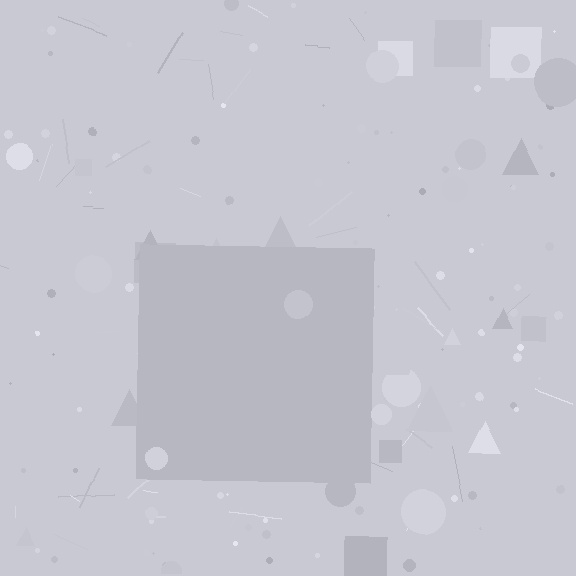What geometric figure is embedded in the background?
A square is embedded in the background.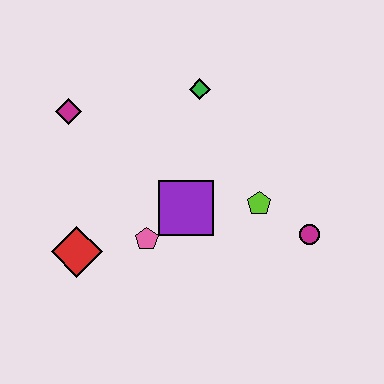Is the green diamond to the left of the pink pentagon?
No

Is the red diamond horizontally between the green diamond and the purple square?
No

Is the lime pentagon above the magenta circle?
Yes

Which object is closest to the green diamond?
The purple square is closest to the green diamond.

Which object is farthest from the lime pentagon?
The magenta diamond is farthest from the lime pentagon.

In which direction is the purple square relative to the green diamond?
The purple square is below the green diamond.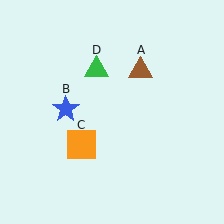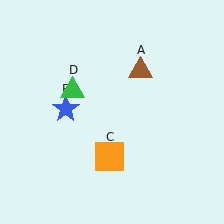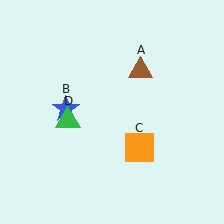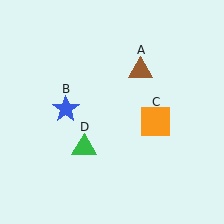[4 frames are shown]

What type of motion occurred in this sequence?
The orange square (object C), green triangle (object D) rotated counterclockwise around the center of the scene.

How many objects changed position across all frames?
2 objects changed position: orange square (object C), green triangle (object D).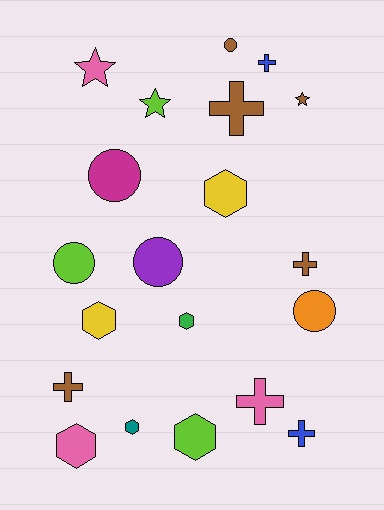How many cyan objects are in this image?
There are no cyan objects.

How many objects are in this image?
There are 20 objects.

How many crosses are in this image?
There are 6 crosses.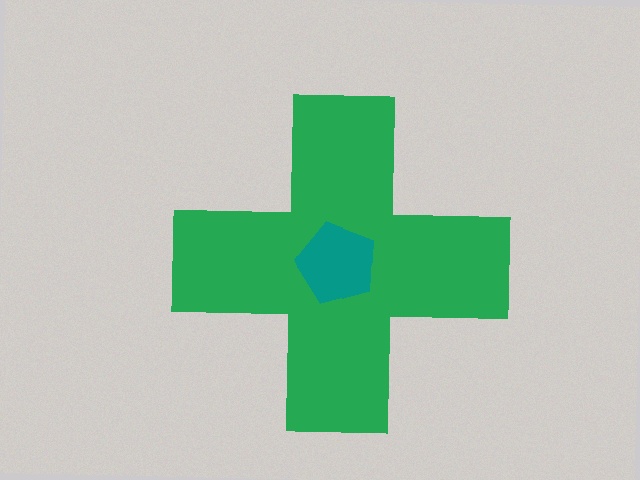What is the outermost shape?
The green cross.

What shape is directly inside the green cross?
The teal pentagon.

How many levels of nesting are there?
2.